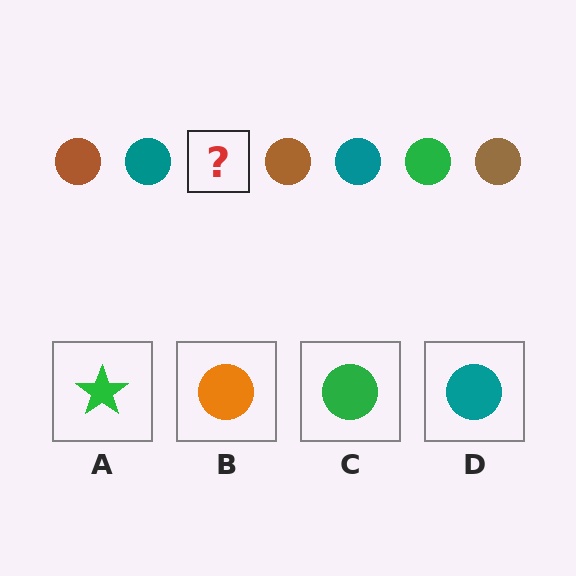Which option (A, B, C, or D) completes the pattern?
C.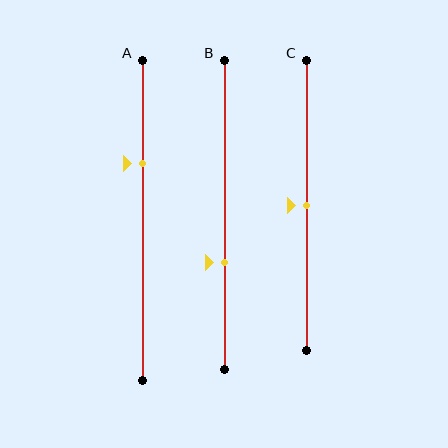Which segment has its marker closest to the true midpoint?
Segment C has its marker closest to the true midpoint.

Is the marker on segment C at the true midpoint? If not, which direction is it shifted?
Yes, the marker on segment C is at the true midpoint.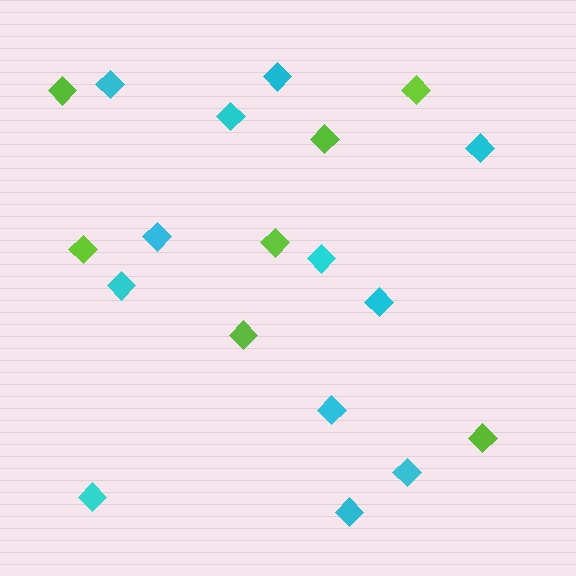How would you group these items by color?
There are 2 groups: one group of lime diamonds (7) and one group of cyan diamonds (12).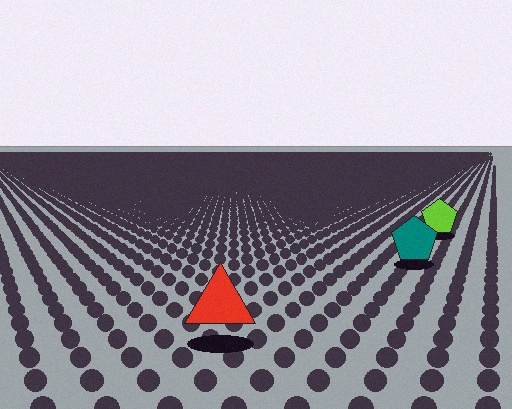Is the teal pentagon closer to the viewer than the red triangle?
No. The red triangle is closer — you can tell from the texture gradient: the ground texture is coarser near it.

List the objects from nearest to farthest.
From nearest to farthest: the red triangle, the teal pentagon, the lime pentagon.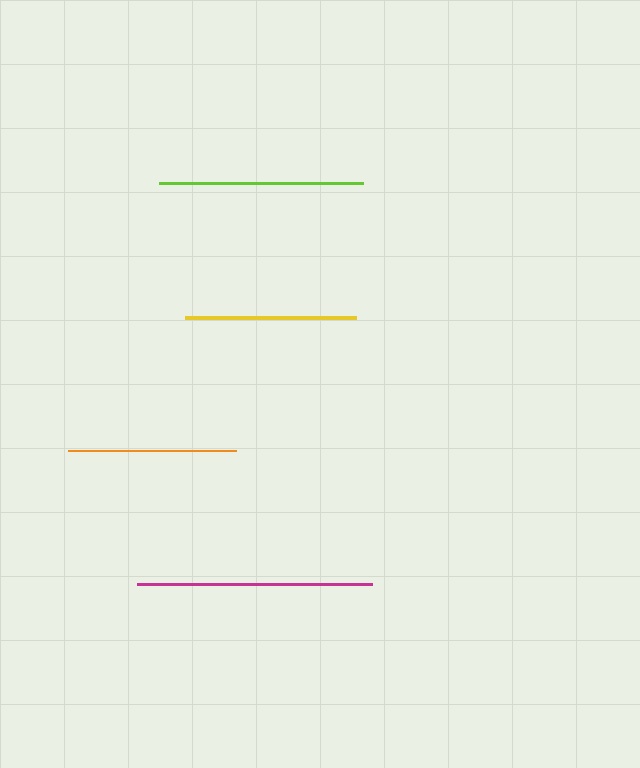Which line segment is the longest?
The magenta line is the longest at approximately 235 pixels.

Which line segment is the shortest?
The orange line is the shortest at approximately 168 pixels.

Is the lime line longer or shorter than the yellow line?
The lime line is longer than the yellow line.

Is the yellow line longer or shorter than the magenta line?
The magenta line is longer than the yellow line.